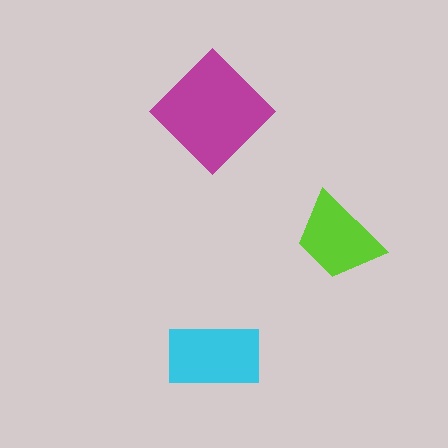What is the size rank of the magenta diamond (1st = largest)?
1st.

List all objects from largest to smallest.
The magenta diamond, the cyan rectangle, the lime trapezoid.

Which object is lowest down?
The cyan rectangle is bottommost.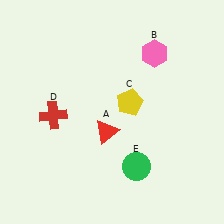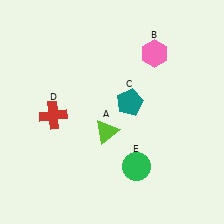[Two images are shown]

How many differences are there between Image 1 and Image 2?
There are 2 differences between the two images.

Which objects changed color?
A changed from red to lime. C changed from yellow to teal.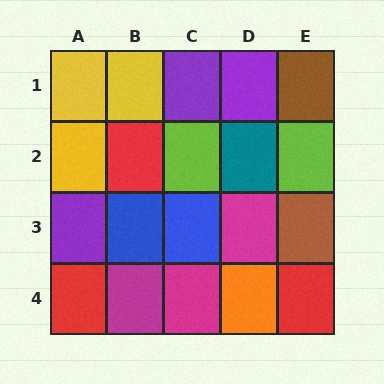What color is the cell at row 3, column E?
Brown.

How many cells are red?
3 cells are red.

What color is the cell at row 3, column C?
Blue.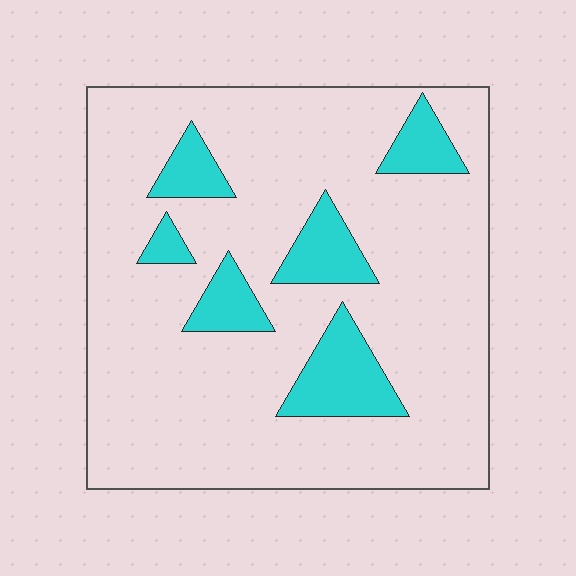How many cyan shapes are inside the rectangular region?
6.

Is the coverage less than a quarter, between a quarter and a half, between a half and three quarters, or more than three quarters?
Less than a quarter.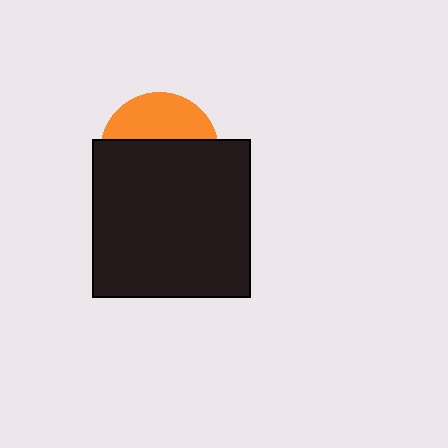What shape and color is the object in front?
The object in front is a black square.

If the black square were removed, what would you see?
You would see the complete orange circle.